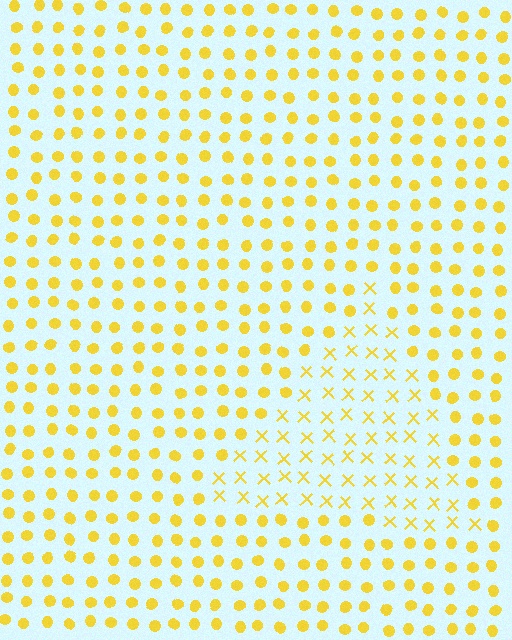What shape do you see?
I see a triangle.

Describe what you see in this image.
The image is filled with small yellow elements arranged in a uniform grid. A triangle-shaped region contains X marks, while the surrounding area contains circles. The boundary is defined purely by the change in element shape.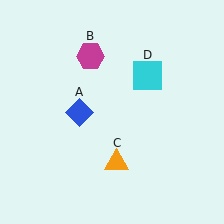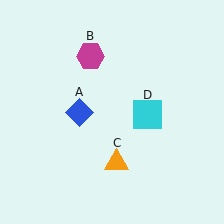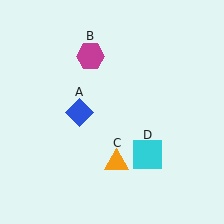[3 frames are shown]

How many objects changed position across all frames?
1 object changed position: cyan square (object D).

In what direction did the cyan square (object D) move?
The cyan square (object D) moved down.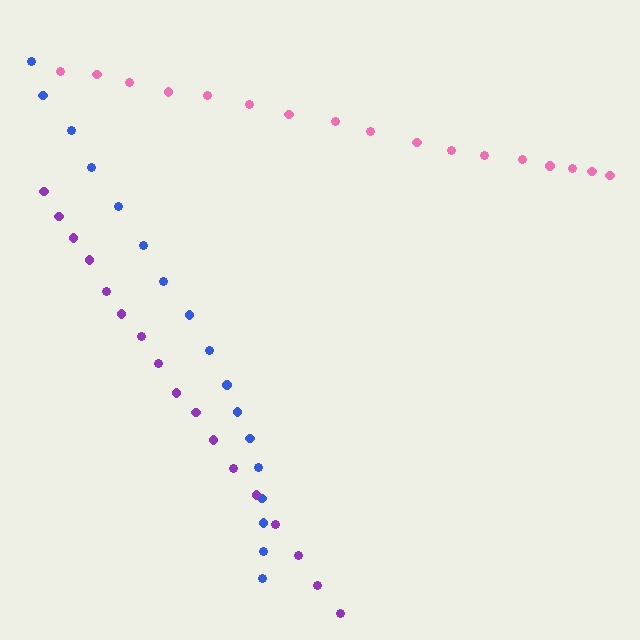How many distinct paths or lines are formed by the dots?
There are 3 distinct paths.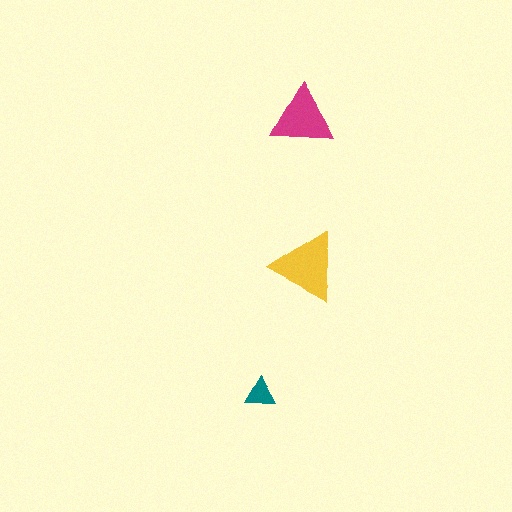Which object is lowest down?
The teal triangle is bottommost.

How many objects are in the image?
There are 3 objects in the image.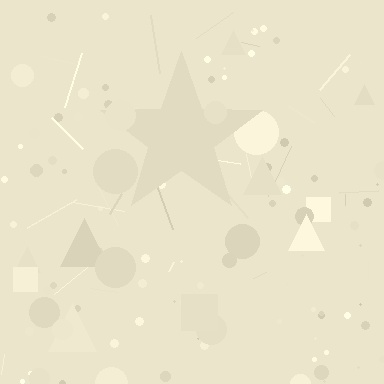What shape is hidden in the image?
A star is hidden in the image.